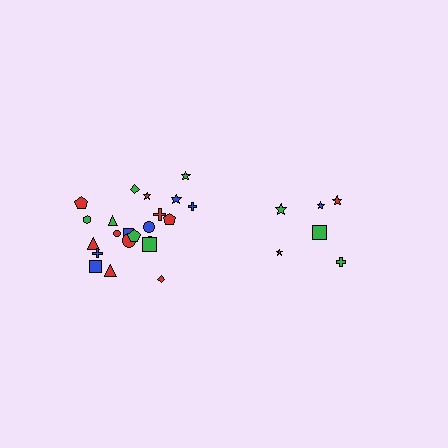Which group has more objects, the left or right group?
The left group.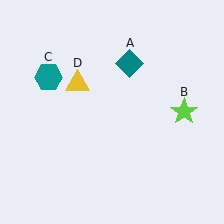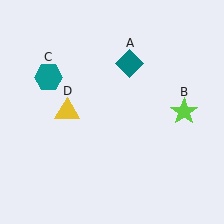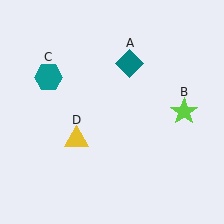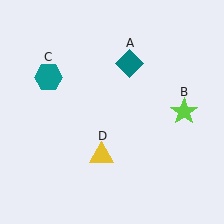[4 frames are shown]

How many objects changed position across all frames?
1 object changed position: yellow triangle (object D).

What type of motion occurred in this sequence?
The yellow triangle (object D) rotated counterclockwise around the center of the scene.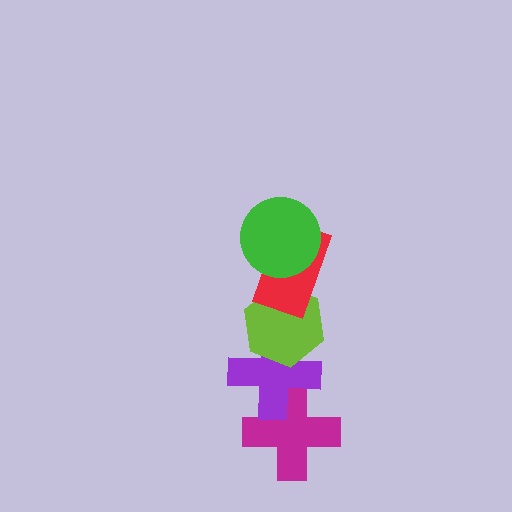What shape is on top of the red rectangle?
The green circle is on top of the red rectangle.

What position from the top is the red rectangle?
The red rectangle is 2nd from the top.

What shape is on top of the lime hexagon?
The red rectangle is on top of the lime hexagon.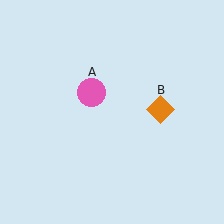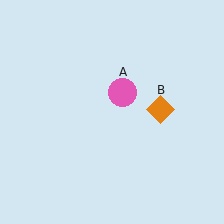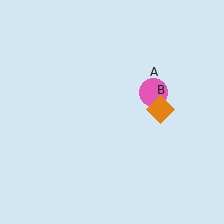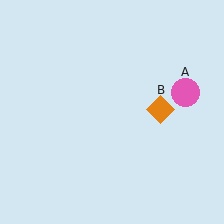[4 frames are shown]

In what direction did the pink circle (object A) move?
The pink circle (object A) moved right.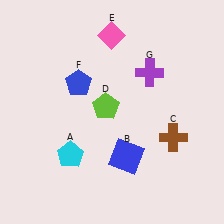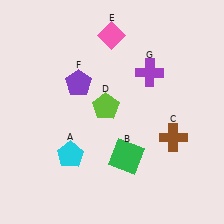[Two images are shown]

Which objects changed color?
B changed from blue to green. F changed from blue to purple.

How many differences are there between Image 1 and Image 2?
There are 2 differences between the two images.